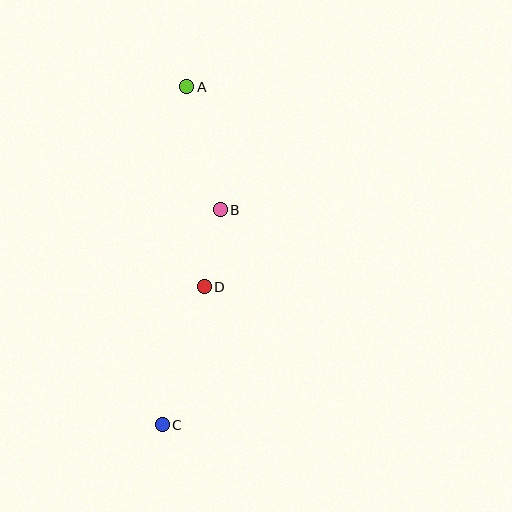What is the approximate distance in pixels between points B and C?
The distance between B and C is approximately 222 pixels.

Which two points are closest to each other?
Points B and D are closest to each other.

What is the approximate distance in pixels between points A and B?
The distance between A and B is approximately 128 pixels.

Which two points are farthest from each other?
Points A and C are farthest from each other.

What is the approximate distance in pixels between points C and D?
The distance between C and D is approximately 144 pixels.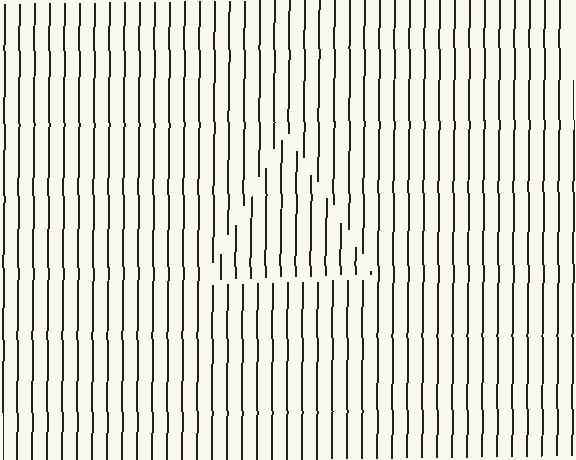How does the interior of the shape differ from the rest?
The interior of the shape contains the same grating, shifted by half a period — the contour is defined by the phase discontinuity where line-ends from the inner and outer gratings abut.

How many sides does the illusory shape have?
3 sides — the line-ends trace a triangle.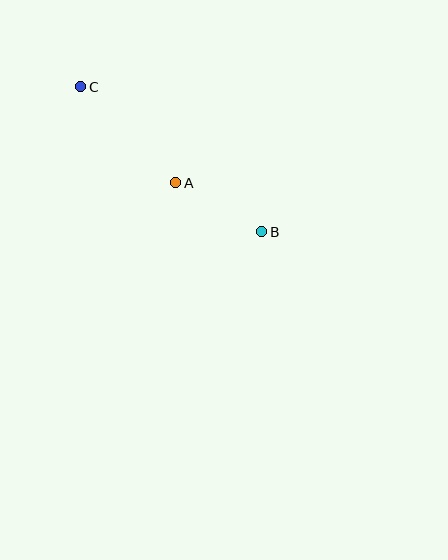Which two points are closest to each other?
Points A and B are closest to each other.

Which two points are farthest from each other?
Points B and C are farthest from each other.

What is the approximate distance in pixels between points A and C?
The distance between A and C is approximately 135 pixels.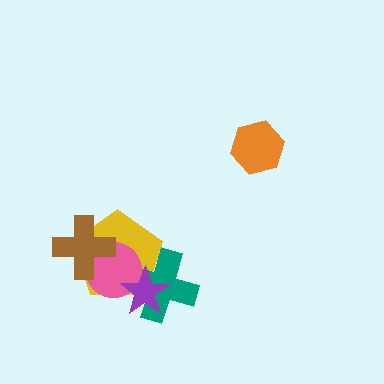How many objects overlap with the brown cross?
2 objects overlap with the brown cross.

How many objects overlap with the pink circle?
4 objects overlap with the pink circle.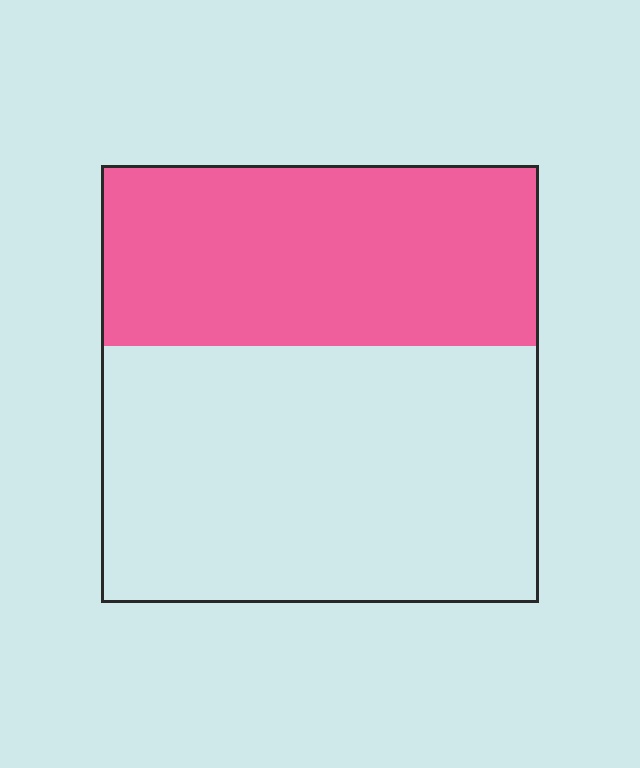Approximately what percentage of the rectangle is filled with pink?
Approximately 40%.